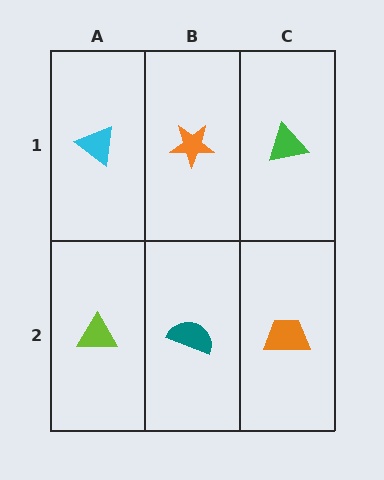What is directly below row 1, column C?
An orange trapezoid.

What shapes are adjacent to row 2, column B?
An orange star (row 1, column B), a lime triangle (row 2, column A), an orange trapezoid (row 2, column C).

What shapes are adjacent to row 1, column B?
A teal semicircle (row 2, column B), a cyan triangle (row 1, column A), a green triangle (row 1, column C).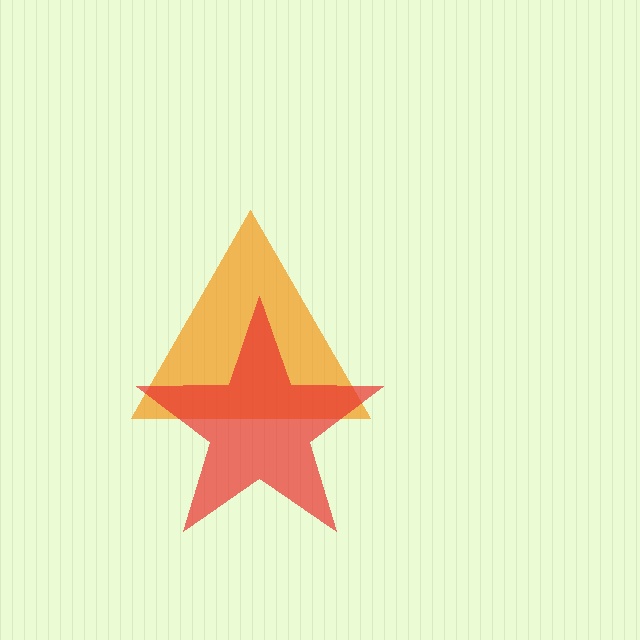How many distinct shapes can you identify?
There are 2 distinct shapes: an orange triangle, a red star.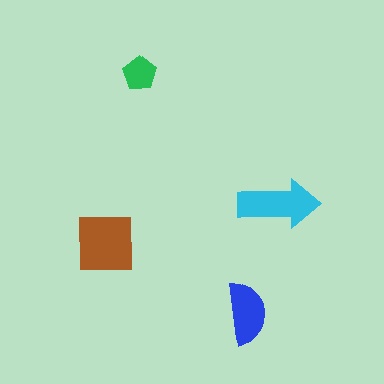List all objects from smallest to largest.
The green pentagon, the blue semicircle, the cyan arrow, the brown square.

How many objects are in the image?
There are 4 objects in the image.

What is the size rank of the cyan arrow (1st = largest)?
2nd.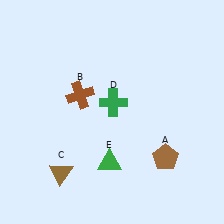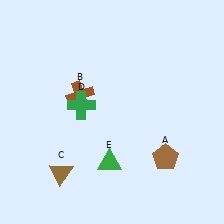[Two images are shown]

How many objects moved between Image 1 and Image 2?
1 object moved between the two images.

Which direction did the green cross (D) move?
The green cross (D) moved left.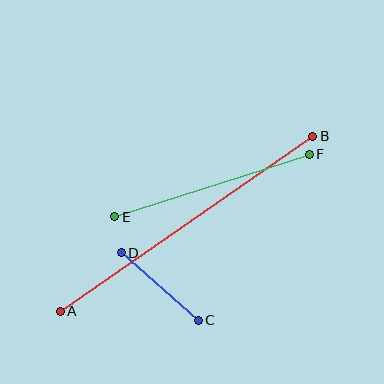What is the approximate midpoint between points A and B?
The midpoint is at approximately (186, 224) pixels.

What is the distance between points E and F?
The distance is approximately 204 pixels.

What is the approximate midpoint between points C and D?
The midpoint is at approximately (160, 286) pixels.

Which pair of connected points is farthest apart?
Points A and B are farthest apart.